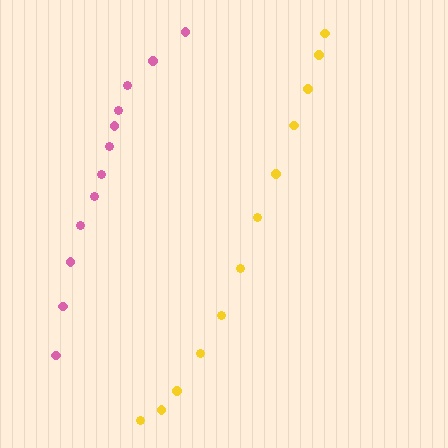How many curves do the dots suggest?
There are 2 distinct paths.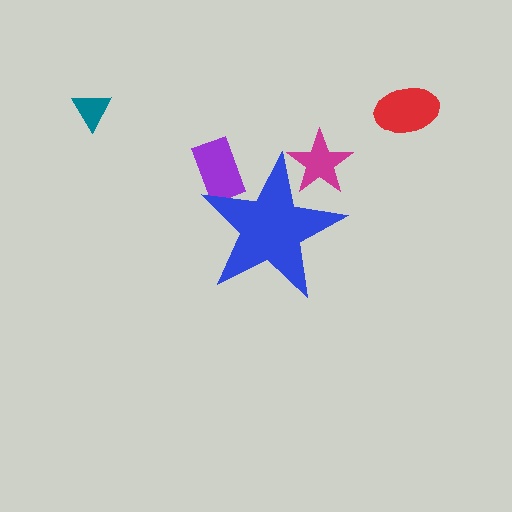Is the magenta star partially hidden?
Yes, the magenta star is partially hidden behind the blue star.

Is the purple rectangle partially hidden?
Yes, the purple rectangle is partially hidden behind the blue star.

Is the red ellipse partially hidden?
No, the red ellipse is fully visible.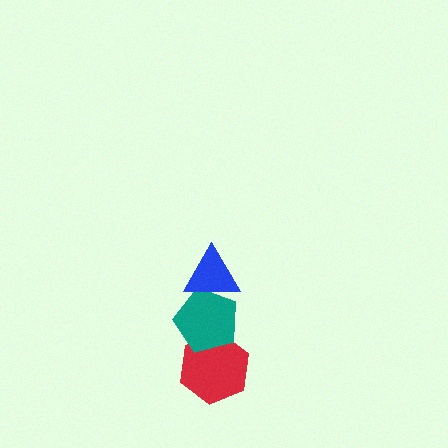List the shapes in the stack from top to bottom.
From top to bottom: the blue triangle, the teal pentagon, the red hexagon.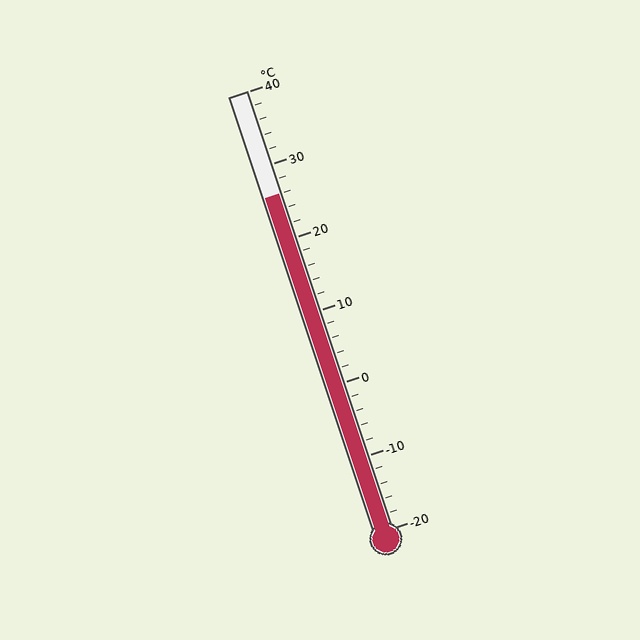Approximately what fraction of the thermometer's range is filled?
The thermometer is filled to approximately 75% of its range.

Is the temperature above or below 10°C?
The temperature is above 10°C.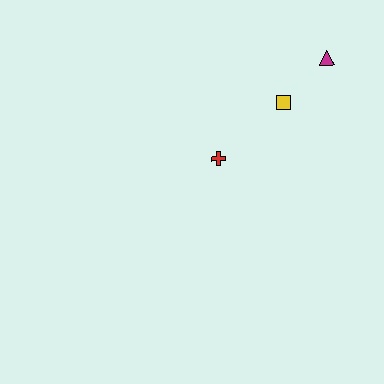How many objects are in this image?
There are 3 objects.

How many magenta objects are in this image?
There is 1 magenta object.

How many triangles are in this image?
There is 1 triangle.